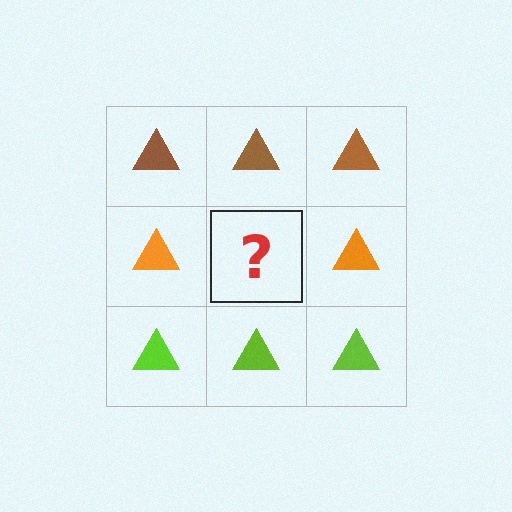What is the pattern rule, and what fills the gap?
The rule is that each row has a consistent color. The gap should be filled with an orange triangle.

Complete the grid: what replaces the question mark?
The question mark should be replaced with an orange triangle.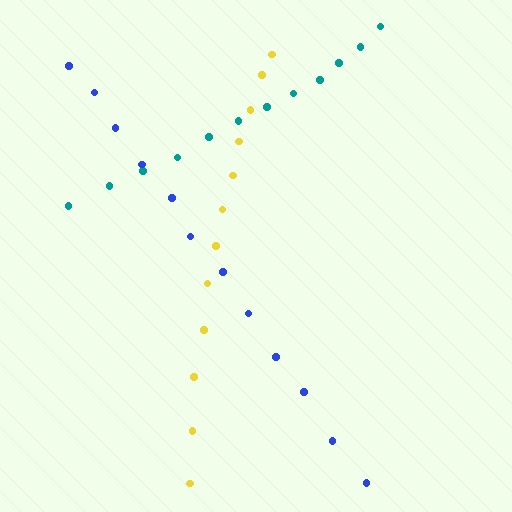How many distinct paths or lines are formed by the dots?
There are 3 distinct paths.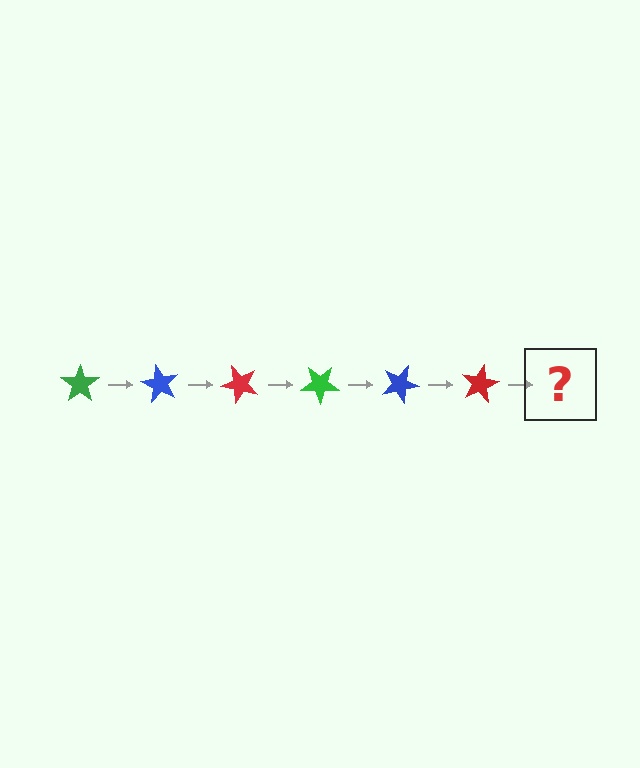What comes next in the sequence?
The next element should be a green star, rotated 360 degrees from the start.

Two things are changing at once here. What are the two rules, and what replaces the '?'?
The two rules are that it rotates 60 degrees each step and the color cycles through green, blue, and red. The '?' should be a green star, rotated 360 degrees from the start.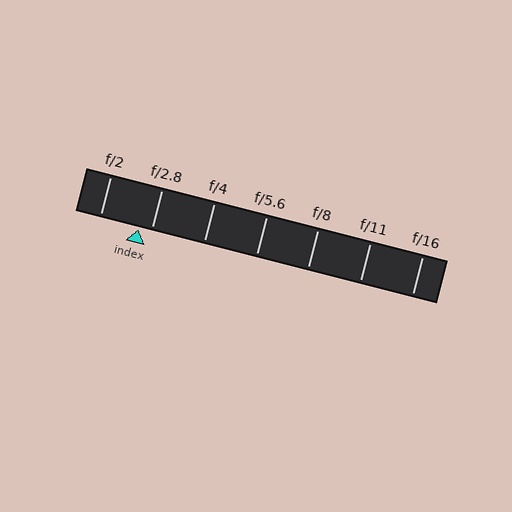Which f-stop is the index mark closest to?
The index mark is closest to f/2.8.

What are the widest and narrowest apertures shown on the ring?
The widest aperture shown is f/2 and the narrowest is f/16.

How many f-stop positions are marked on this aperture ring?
There are 7 f-stop positions marked.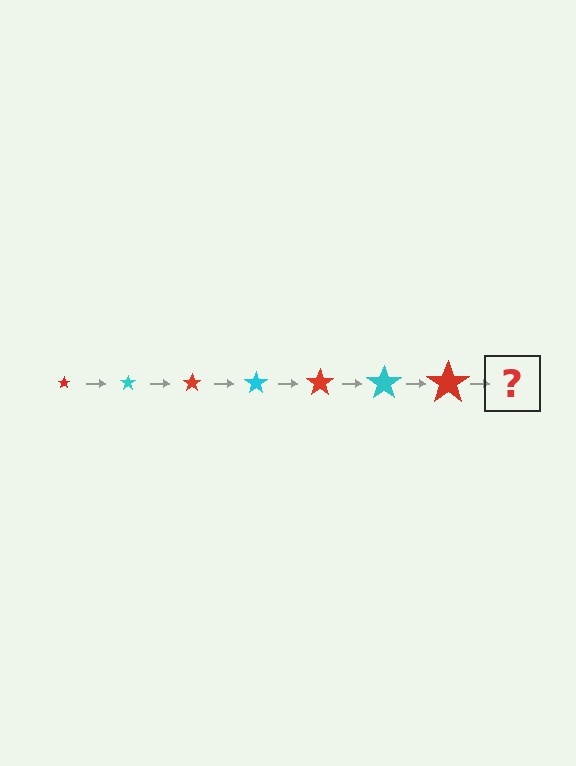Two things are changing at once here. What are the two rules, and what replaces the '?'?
The two rules are that the star grows larger each step and the color cycles through red and cyan. The '?' should be a cyan star, larger than the previous one.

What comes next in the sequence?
The next element should be a cyan star, larger than the previous one.